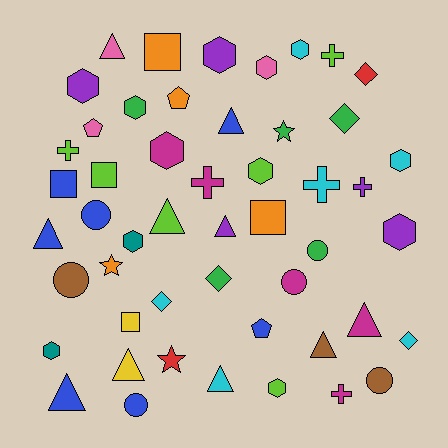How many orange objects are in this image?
There are 4 orange objects.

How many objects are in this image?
There are 50 objects.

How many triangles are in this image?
There are 10 triangles.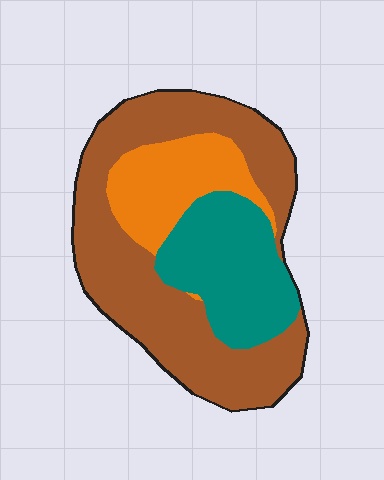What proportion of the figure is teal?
Teal takes up about one quarter (1/4) of the figure.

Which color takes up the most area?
Brown, at roughly 55%.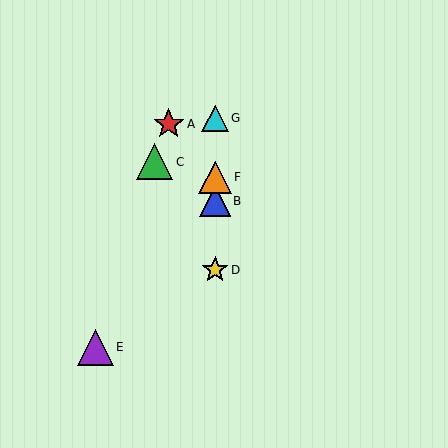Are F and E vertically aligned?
No, F is at x≈215 and E is at x≈95.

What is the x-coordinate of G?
Object G is at x≈215.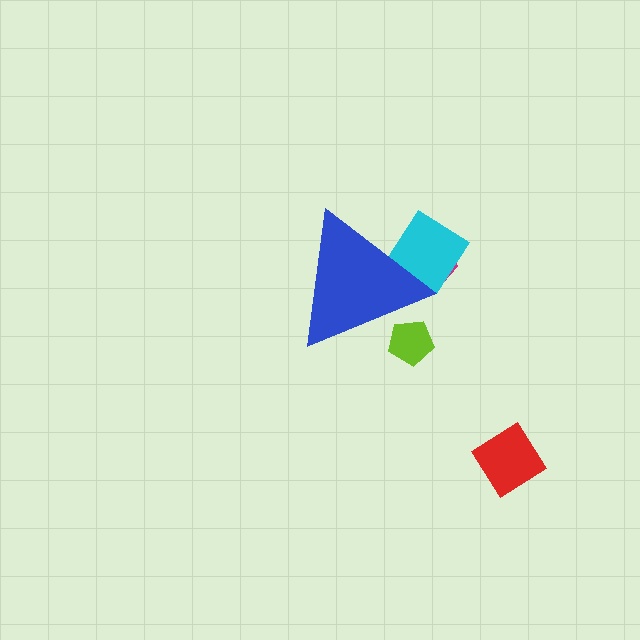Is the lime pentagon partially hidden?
Yes, the lime pentagon is partially hidden behind the blue triangle.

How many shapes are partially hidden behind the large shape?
3 shapes are partially hidden.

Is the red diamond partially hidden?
No, the red diamond is fully visible.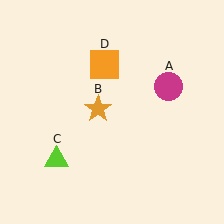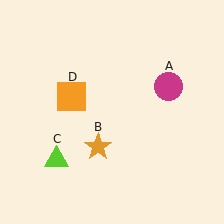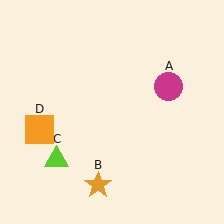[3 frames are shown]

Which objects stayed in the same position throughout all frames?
Magenta circle (object A) and lime triangle (object C) remained stationary.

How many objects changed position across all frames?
2 objects changed position: orange star (object B), orange square (object D).